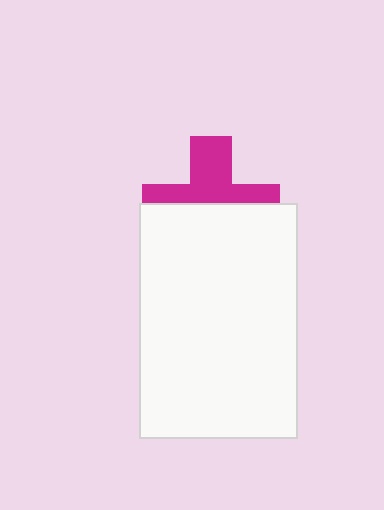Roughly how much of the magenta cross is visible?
About half of it is visible (roughly 49%).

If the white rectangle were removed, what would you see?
You would see the complete magenta cross.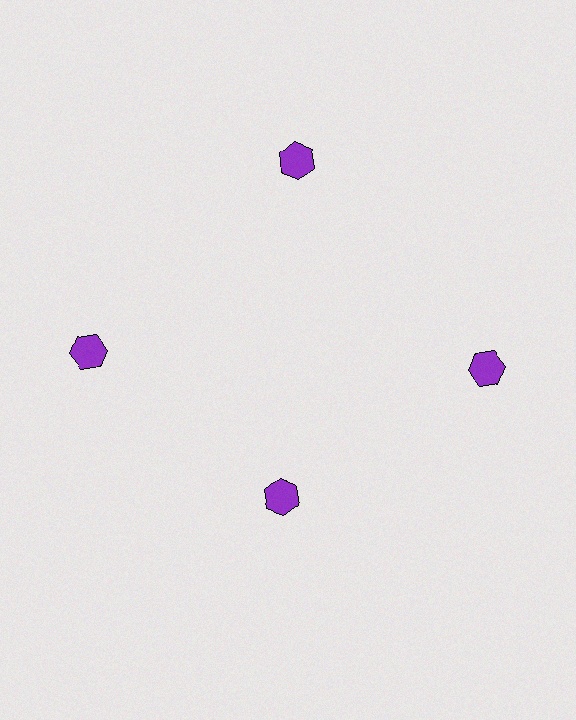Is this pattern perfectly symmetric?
No. The 4 purple hexagons are arranged in a ring, but one element near the 6 o'clock position is pulled inward toward the center, breaking the 4-fold rotational symmetry.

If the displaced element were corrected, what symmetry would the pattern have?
It would have 4-fold rotational symmetry — the pattern would map onto itself every 90 degrees.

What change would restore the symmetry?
The symmetry would be restored by moving it outward, back onto the ring so that all 4 hexagons sit at equal angles and equal distance from the center.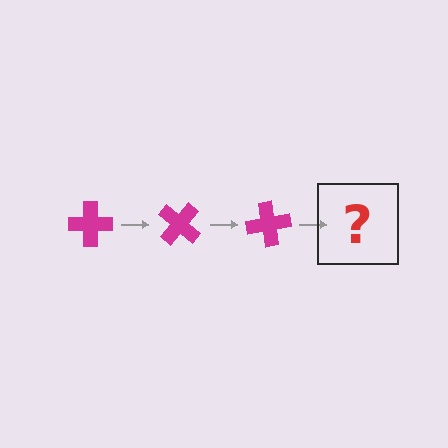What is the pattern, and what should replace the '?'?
The pattern is that the cross rotates 40 degrees each step. The '?' should be a magenta cross rotated 120 degrees.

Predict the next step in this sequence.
The next step is a magenta cross rotated 120 degrees.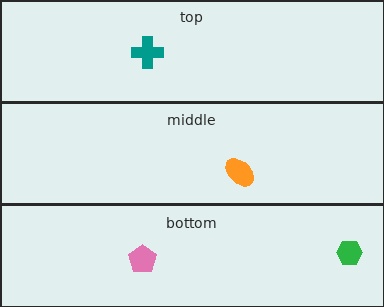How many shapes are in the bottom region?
2.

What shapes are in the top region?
The teal cross.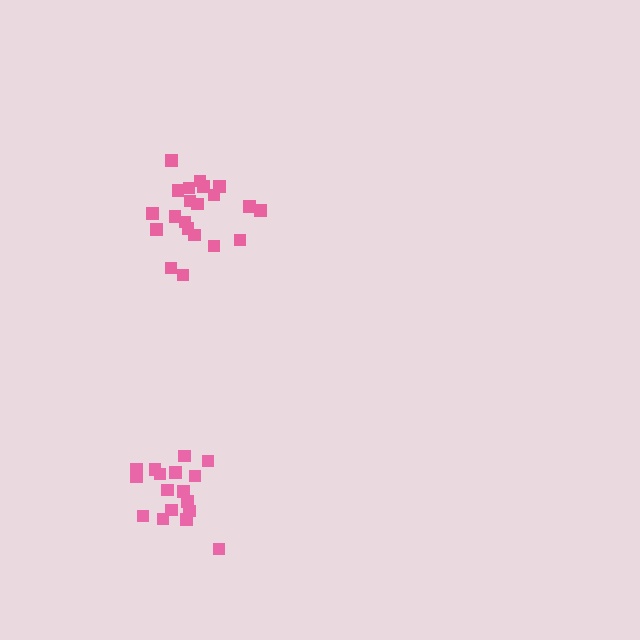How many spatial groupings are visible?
There are 2 spatial groupings.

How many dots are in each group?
Group 1: 17 dots, Group 2: 21 dots (38 total).